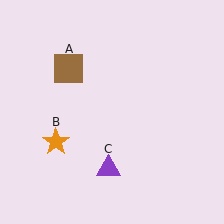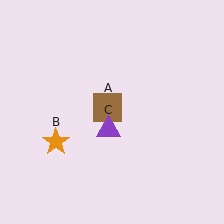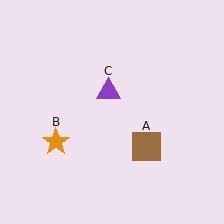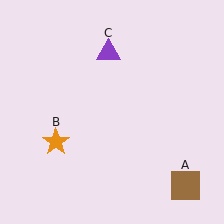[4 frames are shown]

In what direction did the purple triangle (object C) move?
The purple triangle (object C) moved up.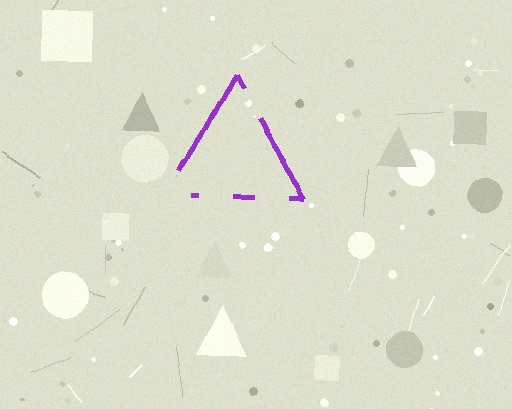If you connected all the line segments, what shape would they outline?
They would outline a triangle.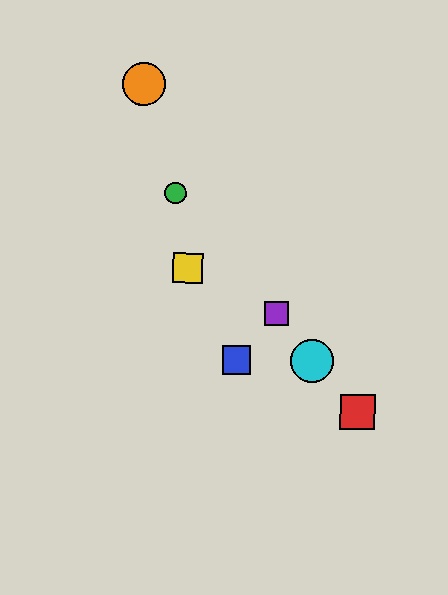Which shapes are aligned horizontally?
The blue square, the cyan circle are aligned horizontally.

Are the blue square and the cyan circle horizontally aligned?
Yes, both are at y≈360.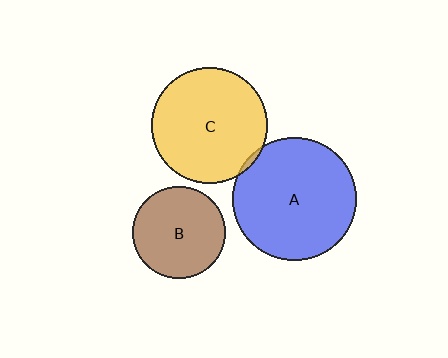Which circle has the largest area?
Circle A (blue).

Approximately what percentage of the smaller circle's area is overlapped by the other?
Approximately 5%.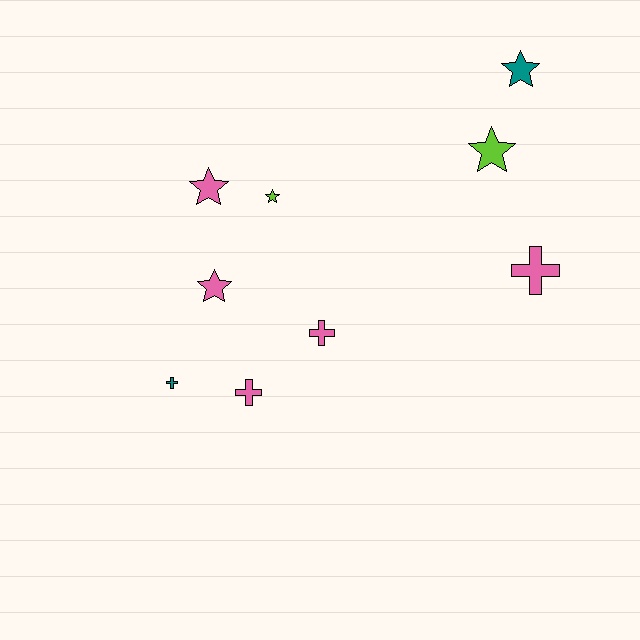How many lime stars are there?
There are 2 lime stars.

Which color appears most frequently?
Pink, with 5 objects.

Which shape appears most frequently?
Star, with 5 objects.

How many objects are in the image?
There are 9 objects.